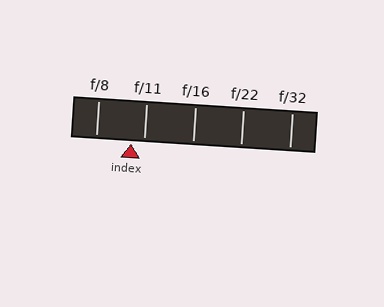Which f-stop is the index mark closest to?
The index mark is closest to f/11.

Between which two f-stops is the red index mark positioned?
The index mark is between f/8 and f/11.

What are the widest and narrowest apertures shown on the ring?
The widest aperture shown is f/8 and the narrowest is f/32.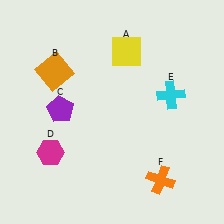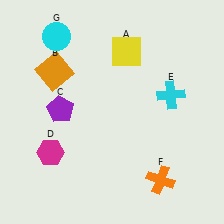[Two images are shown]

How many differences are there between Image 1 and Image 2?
There is 1 difference between the two images.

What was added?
A cyan circle (G) was added in Image 2.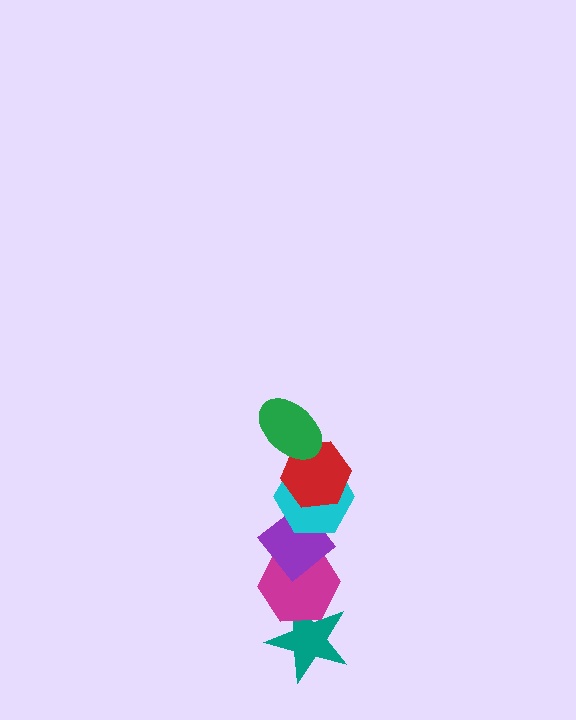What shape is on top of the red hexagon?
The green ellipse is on top of the red hexagon.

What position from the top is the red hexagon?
The red hexagon is 2nd from the top.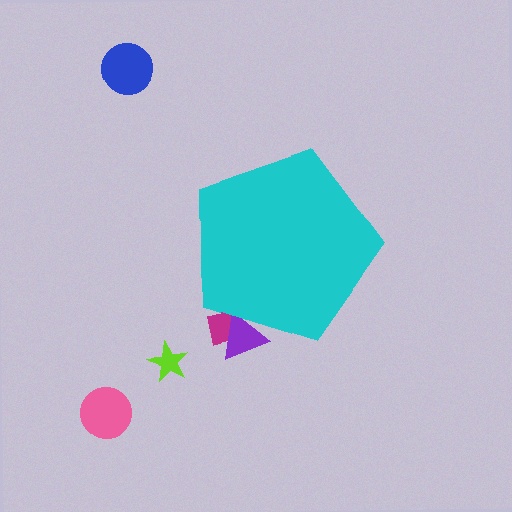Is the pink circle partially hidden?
No, the pink circle is fully visible.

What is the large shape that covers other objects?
A cyan pentagon.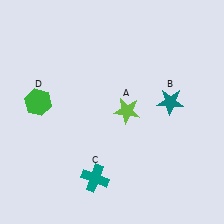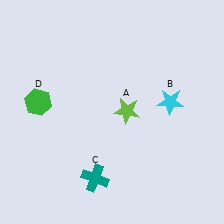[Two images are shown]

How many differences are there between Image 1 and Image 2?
There is 1 difference between the two images.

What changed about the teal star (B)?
In Image 1, B is teal. In Image 2, it changed to cyan.